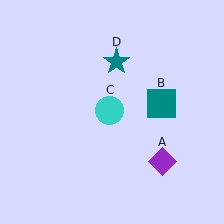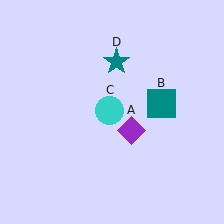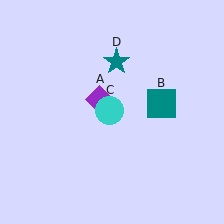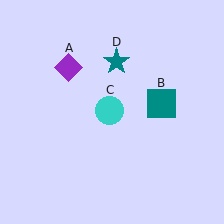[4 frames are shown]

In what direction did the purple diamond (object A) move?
The purple diamond (object A) moved up and to the left.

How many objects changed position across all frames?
1 object changed position: purple diamond (object A).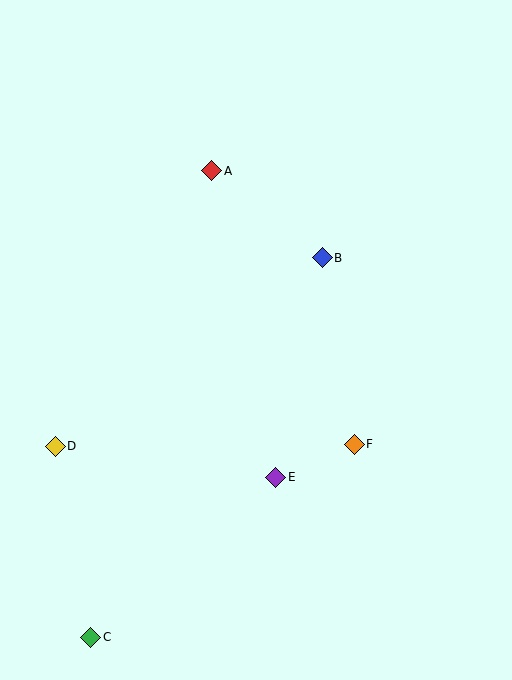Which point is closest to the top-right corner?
Point B is closest to the top-right corner.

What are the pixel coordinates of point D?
Point D is at (55, 446).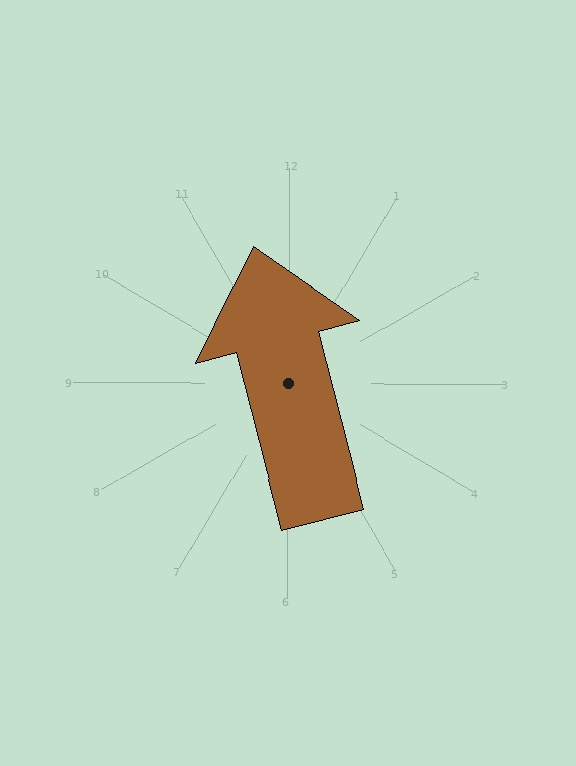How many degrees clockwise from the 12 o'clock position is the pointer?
Approximately 346 degrees.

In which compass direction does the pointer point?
North.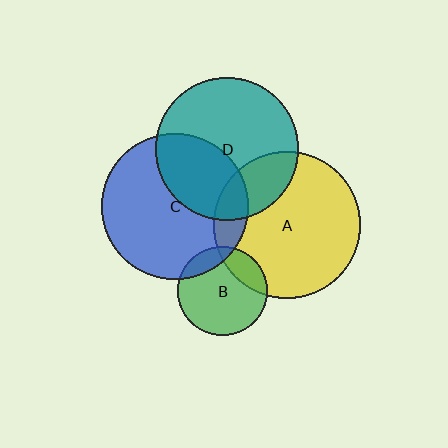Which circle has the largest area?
Circle A (yellow).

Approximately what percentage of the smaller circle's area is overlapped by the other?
Approximately 20%.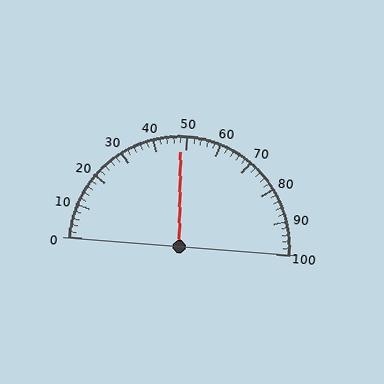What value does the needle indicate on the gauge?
The needle indicates approximately 48.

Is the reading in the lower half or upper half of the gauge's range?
The reading is in the lower half of the range (0 to 100).